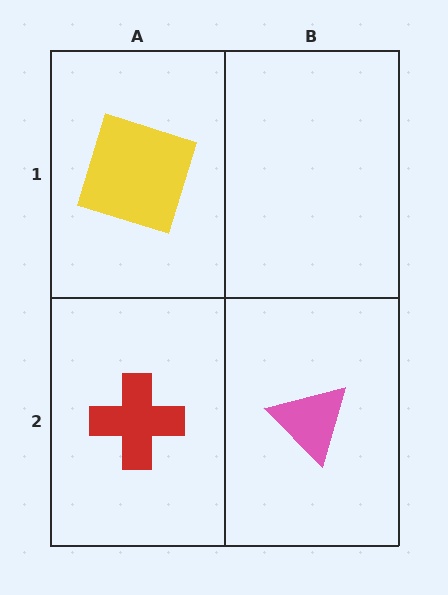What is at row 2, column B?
A pink triangle.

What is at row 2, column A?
A red cross.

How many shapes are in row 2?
2 shapes.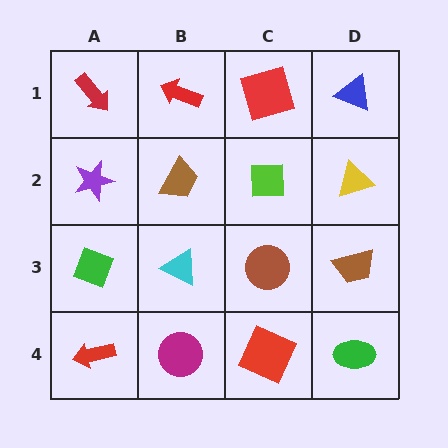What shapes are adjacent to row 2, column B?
A red arrow (row 1, column B), a cyan triangle (row 3, column B), a purple star (row 2, column A), a lime square (row 2, column C).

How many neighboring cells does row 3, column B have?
4.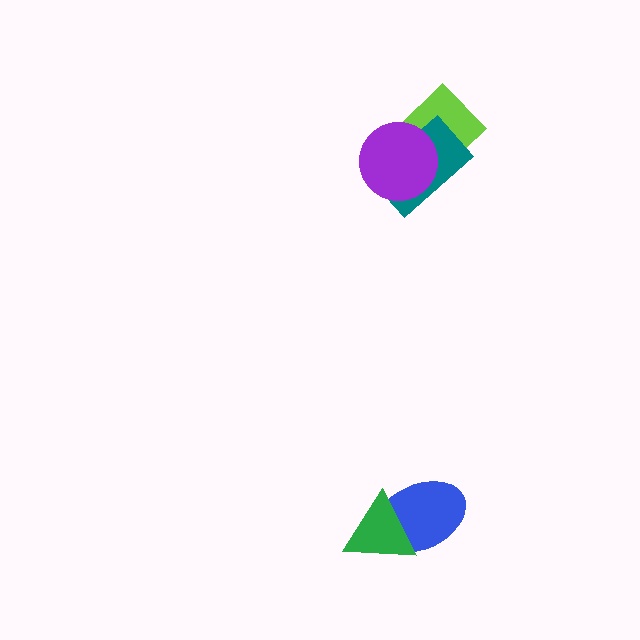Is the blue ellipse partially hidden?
Yes, it is partially covered by another shape.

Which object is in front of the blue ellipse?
The green triangle is in front of the blue ellipse.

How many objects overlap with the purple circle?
2 objects overlap with the purple circle.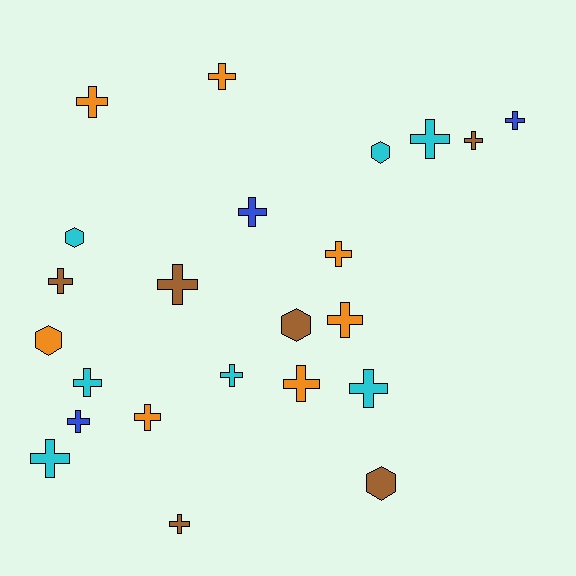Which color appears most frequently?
Cyan, with 7 objects.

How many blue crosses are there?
There are 3 blue crosses.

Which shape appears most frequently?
Cross, with 18 objects.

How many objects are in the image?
There are 23 objects.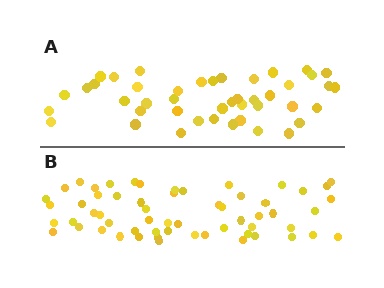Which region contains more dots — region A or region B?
Region B (the bottom region) has more dots.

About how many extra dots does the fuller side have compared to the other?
Region B has approximately 15 more dots than region A.